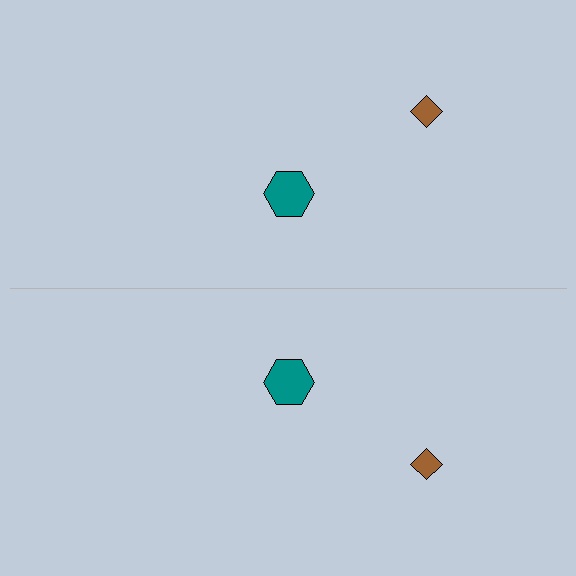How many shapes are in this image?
There are 4 shapes in this image.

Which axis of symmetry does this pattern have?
The pattern has a horizontal axis of symmetry running through the center of the image.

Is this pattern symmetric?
Yes, this pattern has bilateral (reflection) symmetry.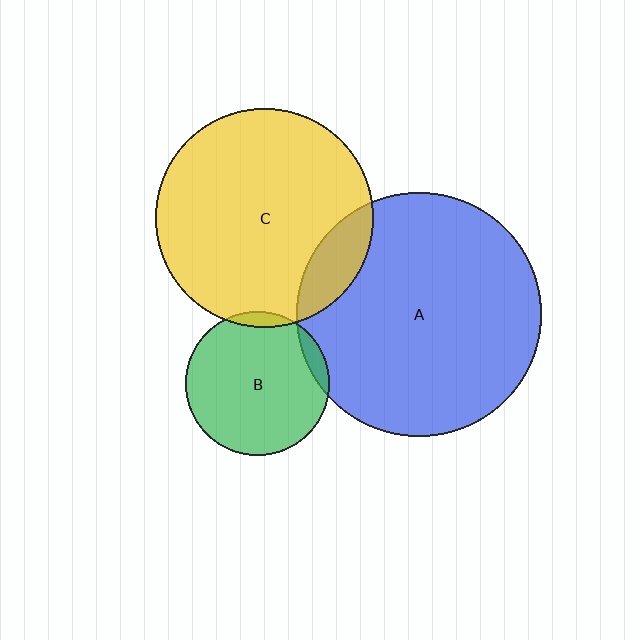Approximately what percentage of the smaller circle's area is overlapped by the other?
Approximately 5%.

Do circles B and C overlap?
Yes.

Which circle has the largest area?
Circle A (blue).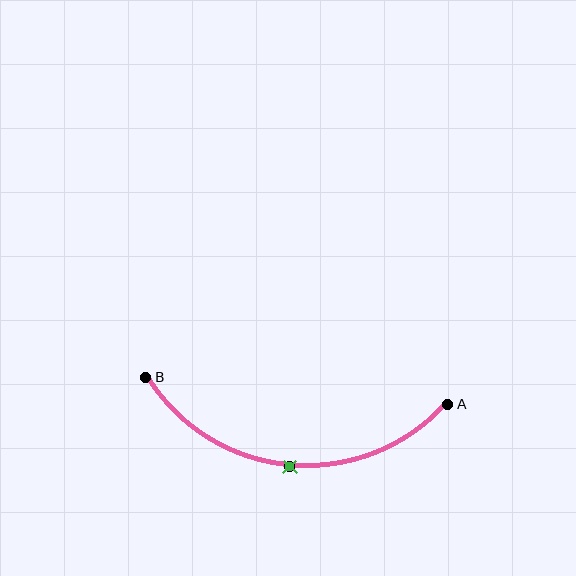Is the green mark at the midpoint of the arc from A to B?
Yes. The green mark lies on the arc at equal arc-length from both A and B — it is the arc midpoint.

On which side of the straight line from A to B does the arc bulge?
The arc bulges below the straight line connecting A and B.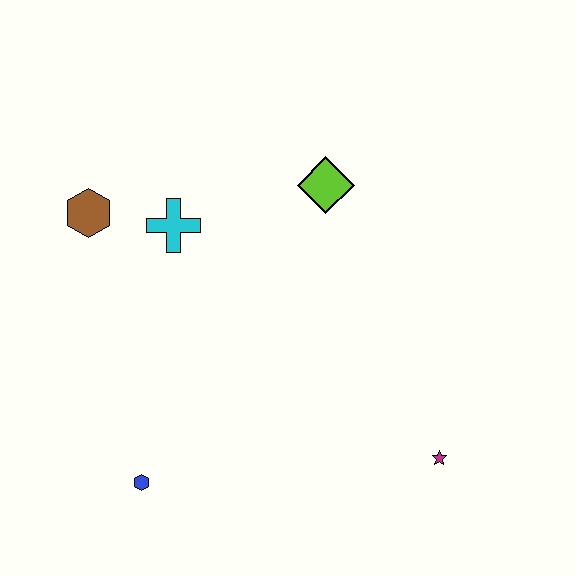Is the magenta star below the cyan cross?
Yes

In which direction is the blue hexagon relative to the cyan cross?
The blue hexagon is below the cyan cross.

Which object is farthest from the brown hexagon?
The magenta star is farthest from the brown hexagon.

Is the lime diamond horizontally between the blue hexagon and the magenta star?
Yes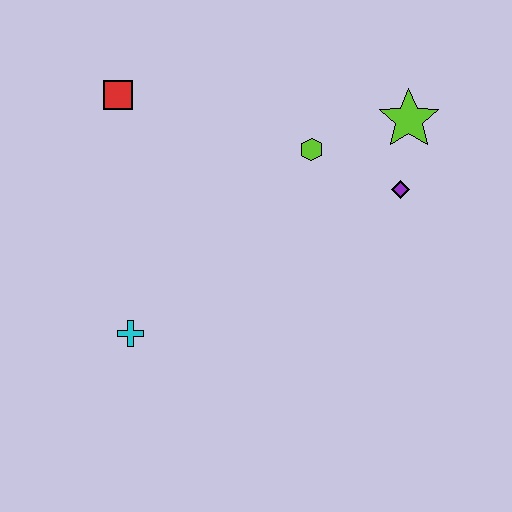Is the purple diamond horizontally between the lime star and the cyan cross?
Yes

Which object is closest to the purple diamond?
The lime star is closest to the purple diamond.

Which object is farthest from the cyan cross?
The lime star is farthest from the cyan cross.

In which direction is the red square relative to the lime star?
The red square is to the left of the lime star.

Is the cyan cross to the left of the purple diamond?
Yes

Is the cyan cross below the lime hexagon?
Yes